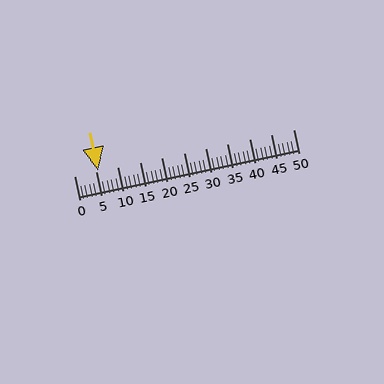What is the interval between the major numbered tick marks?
The major tick marks are spaced 5 units apart.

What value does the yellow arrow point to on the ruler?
The yellow arrow points to approximately 6.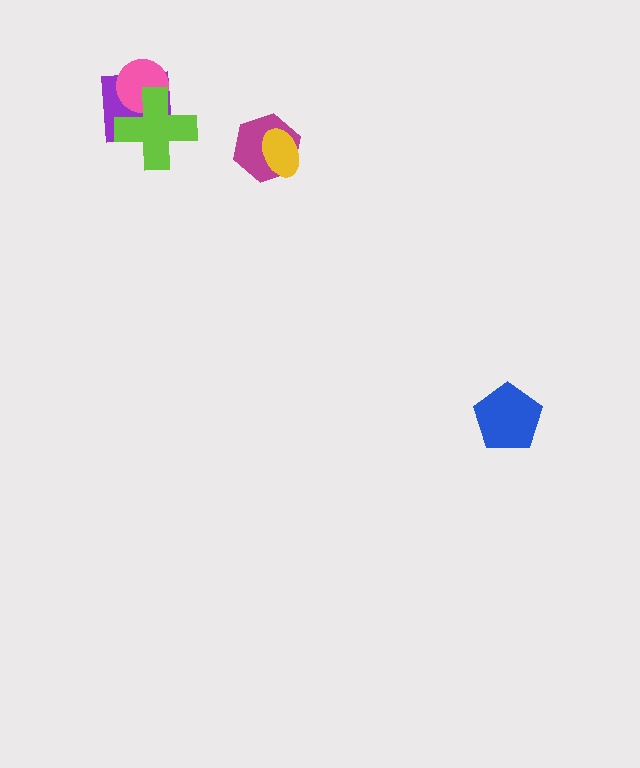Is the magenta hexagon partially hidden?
Yes, it is partially covered by another shape.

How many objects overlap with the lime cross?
2 objects overlap with the lime cross.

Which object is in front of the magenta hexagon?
The yellow ellipse is in front of the magenta hexagon.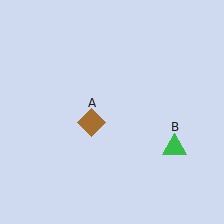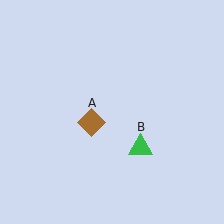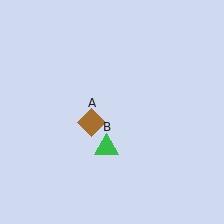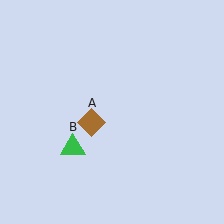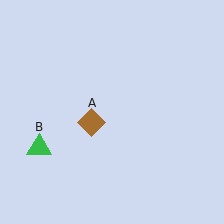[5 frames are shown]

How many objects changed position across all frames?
1 object changed position: green triangle (object B).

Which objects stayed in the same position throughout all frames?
Brown diamond (object A) remained stationary.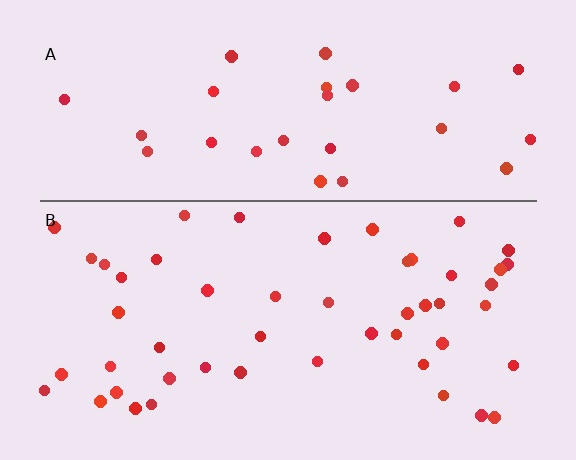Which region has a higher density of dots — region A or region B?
B (the bottom).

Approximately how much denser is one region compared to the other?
Approximately 1.7× — region B over region A.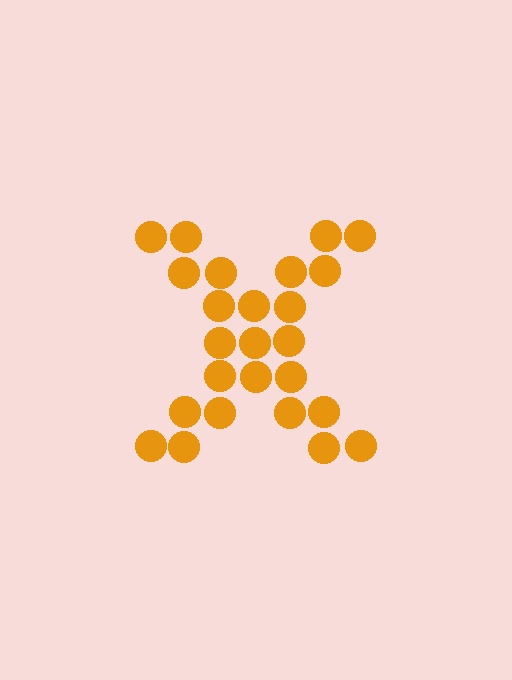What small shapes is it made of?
It is made of small circles.